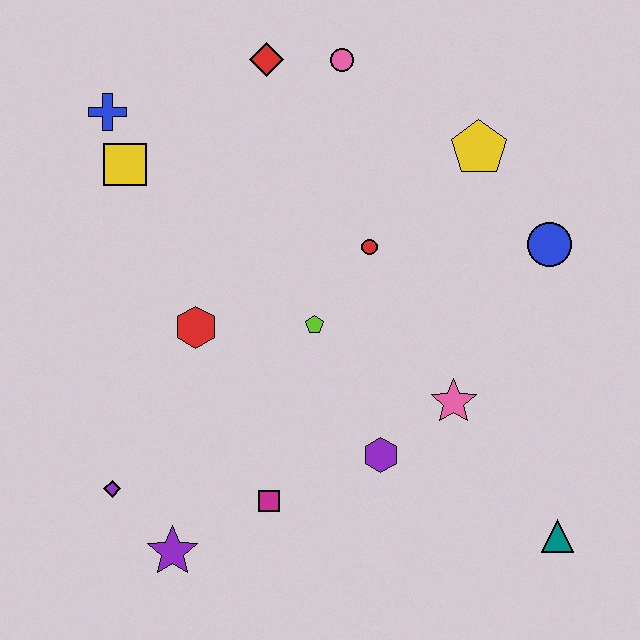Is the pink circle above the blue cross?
Yes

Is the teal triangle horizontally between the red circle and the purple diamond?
No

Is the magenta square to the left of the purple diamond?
No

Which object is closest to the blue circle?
The yellow pentagon is closest to the blue circle.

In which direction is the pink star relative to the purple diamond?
The pink star is to the right of the purple diamond.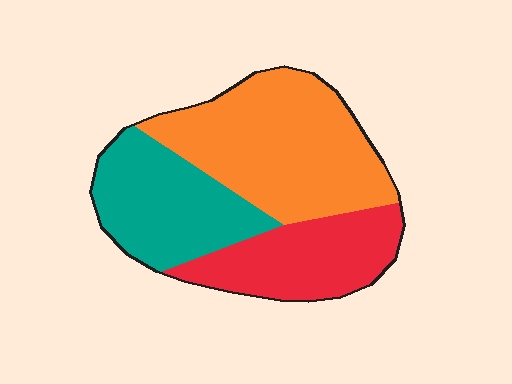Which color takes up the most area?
Orange, at roughly 45%.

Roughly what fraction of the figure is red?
Red takes up about one quarter (1/4) of the figure.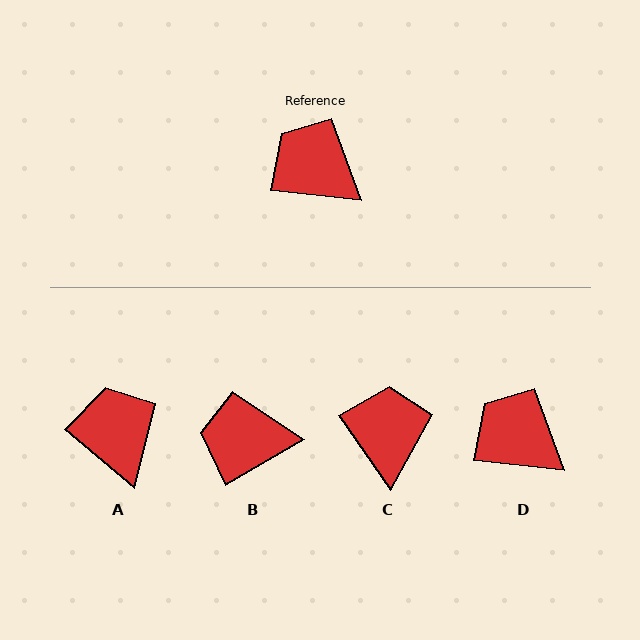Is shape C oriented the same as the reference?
No, it is off by about 49 degrees.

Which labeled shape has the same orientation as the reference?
D.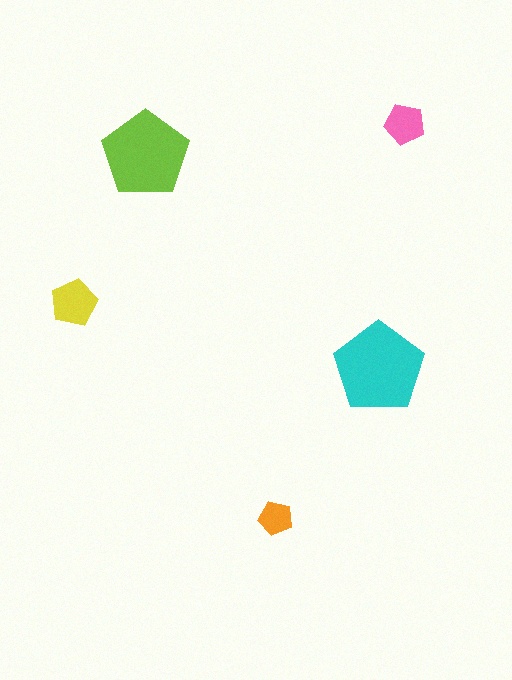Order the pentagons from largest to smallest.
the cyan one, the lime one, the yellow one, the pink one, the orange one.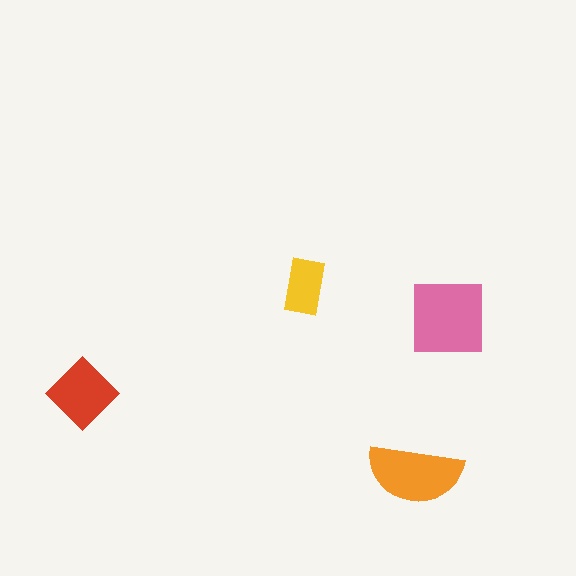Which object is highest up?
The yellow rectangle is topmost.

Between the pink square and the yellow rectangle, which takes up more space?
The pink square.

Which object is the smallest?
The yellow rectangle.